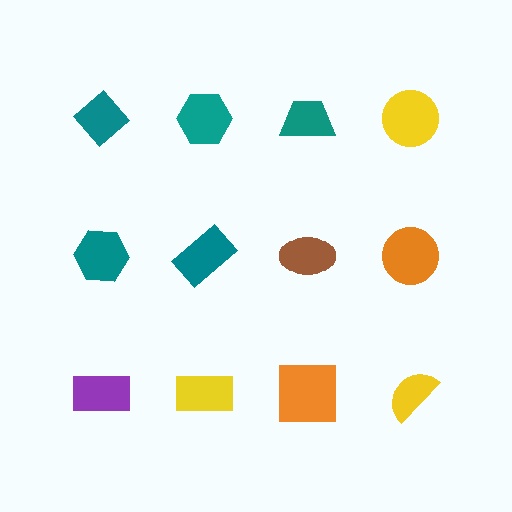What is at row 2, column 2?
A teal rectangle.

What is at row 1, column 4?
A yellow circle.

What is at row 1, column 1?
A teal diamond.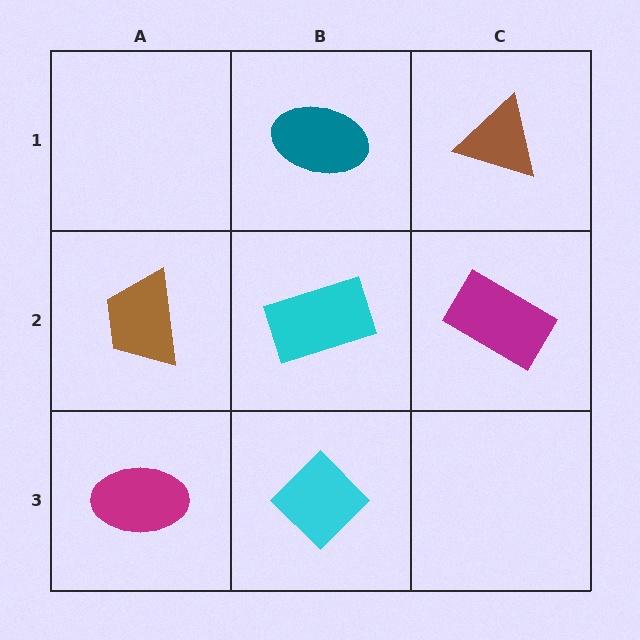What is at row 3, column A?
A magenta ellipse.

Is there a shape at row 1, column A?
No, that cell is empty.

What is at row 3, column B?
A cyan diamond.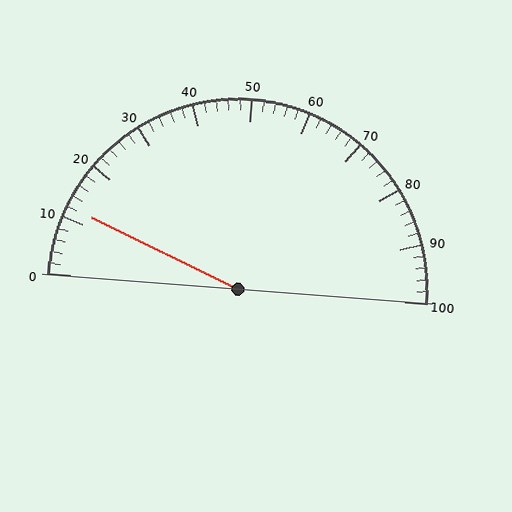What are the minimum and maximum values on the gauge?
The gauge ranges from 0 to 100.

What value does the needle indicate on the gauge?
The needle indicates approximately 12.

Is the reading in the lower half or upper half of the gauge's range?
The reading is in the lower half of the range (0 to 100).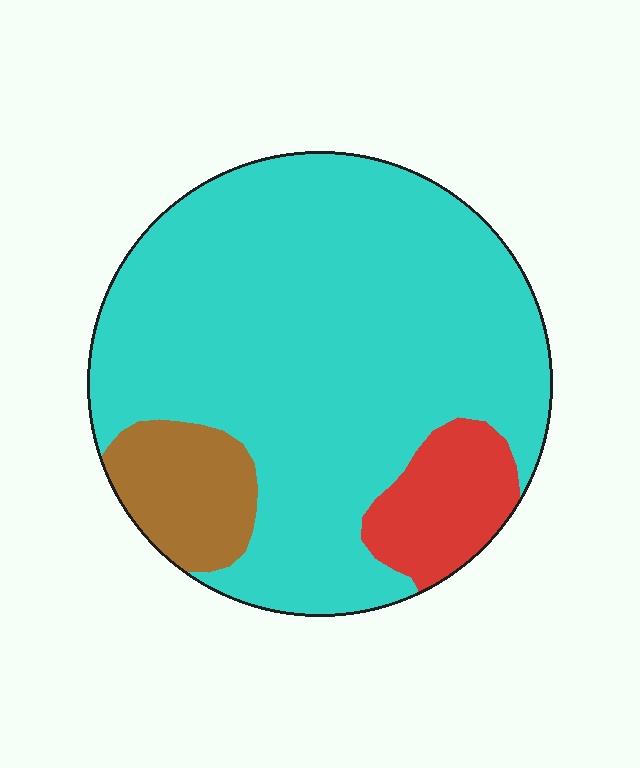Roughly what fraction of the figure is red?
Red takes up about one tenth (1/10) of the figure.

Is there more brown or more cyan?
Cyan.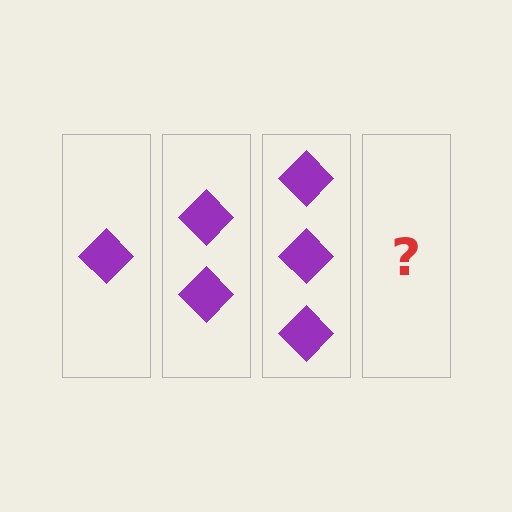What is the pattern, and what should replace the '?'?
The pattern is that each step adds one more diamond. The '?' should be 4 diamonds.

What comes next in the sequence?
The next element should be 4 diamonds.